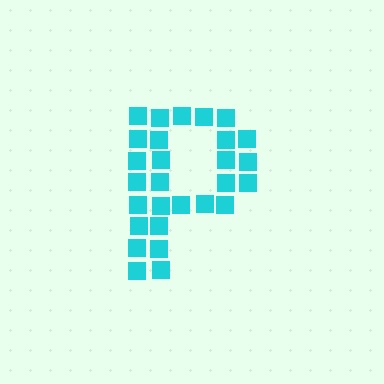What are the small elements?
The small elements are squares.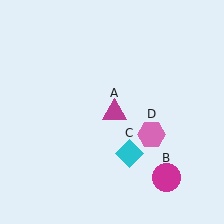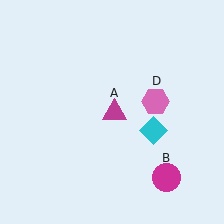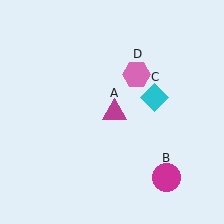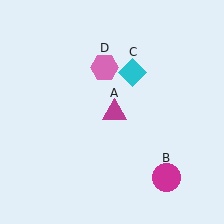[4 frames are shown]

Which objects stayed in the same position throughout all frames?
Magenta triangle (object A) and magenta circle (object B) remained stationary.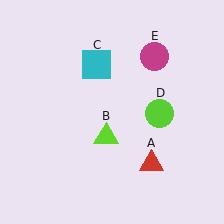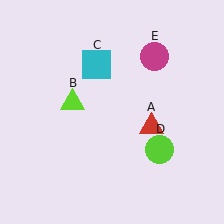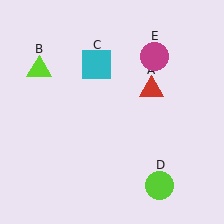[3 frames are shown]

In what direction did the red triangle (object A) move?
The red triangle (object A) moved up.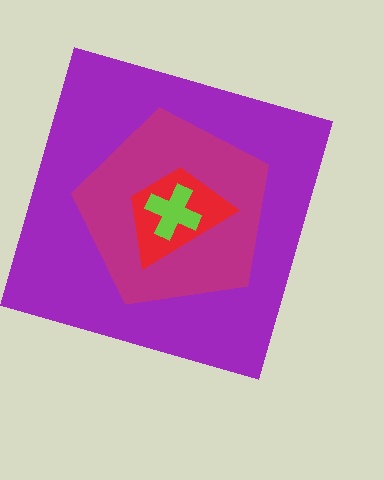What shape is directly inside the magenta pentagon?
The red trapezoid.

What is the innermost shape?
The lime cross.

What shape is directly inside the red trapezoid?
The lime cross.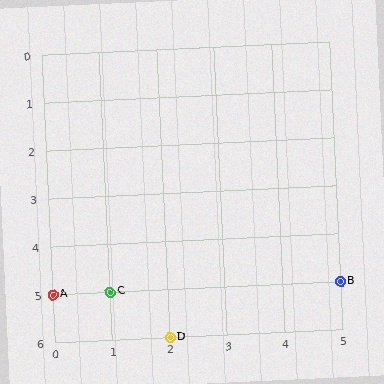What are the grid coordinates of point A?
Point A is at grid coordinates (0, 5).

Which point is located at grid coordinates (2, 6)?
Point D is at (2, 6).